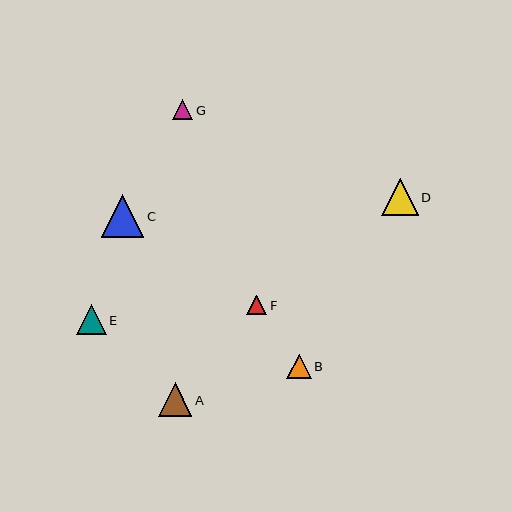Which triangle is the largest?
Triangle C is the largest with a size of approximately 43 pixels.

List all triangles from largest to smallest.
From largest to smallest: C, D, A, E, B, G, F.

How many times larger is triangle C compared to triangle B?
Triangle C is approximately 1.7 times the size of triangle B.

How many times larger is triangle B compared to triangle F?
Triangle B is approximately 1.2 times the size of triangle F.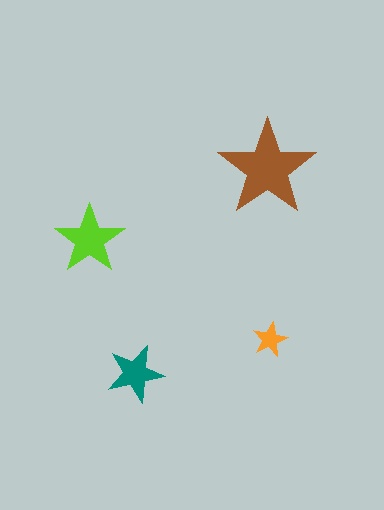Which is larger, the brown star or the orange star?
The brown one.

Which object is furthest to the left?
The lime star is leftmost.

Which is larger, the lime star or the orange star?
The lime one.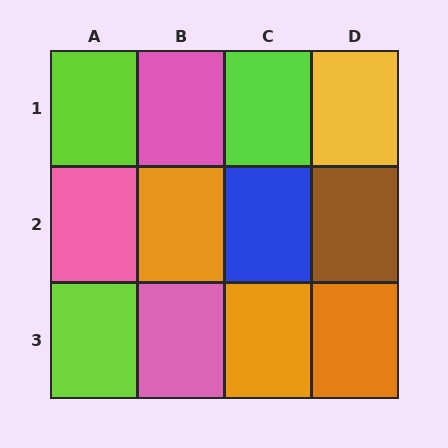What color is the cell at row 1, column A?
Lime.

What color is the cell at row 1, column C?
Lime.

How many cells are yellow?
1 cell is yellow.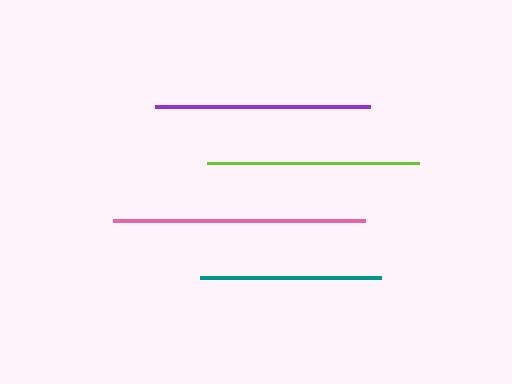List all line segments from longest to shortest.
From longest to shortest: pink, purple, lime, teal.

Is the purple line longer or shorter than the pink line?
The pink line is longer than the purple line.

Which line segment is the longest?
The pink line is the longest at approximately 252 pixels.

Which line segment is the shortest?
The teal line is the shortest at approximately 181 pixels.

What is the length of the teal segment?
The teal segment is approximately 181 pixels long.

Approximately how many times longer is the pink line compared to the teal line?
The pink line is approximately 1.4 times the length of the teal line.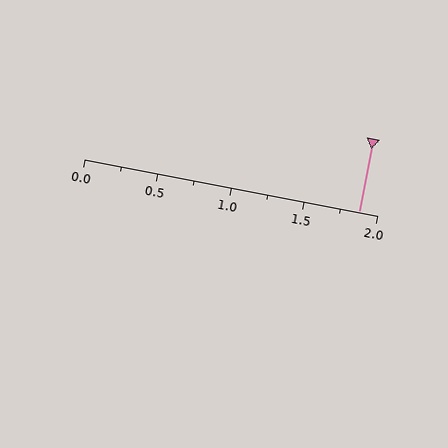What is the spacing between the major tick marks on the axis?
The major ticks are spaced 0.5 apart.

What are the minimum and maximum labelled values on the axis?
The axis runs from 0.0 to 2.0.